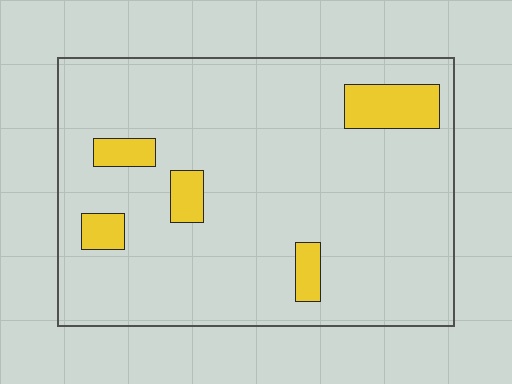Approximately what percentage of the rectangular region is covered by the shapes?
Approximately 10%.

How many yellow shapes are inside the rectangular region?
5.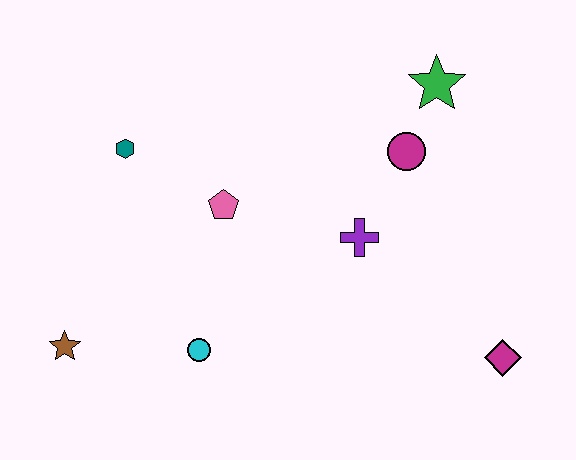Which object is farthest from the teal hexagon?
The magenta diamond is farthest from the teal hexagon.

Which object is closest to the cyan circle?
The brown star is closest to the cyan circle.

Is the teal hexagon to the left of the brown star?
No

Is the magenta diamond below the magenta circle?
Yes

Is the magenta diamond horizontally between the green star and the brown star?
No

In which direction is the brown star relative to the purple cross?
The brown star is to the left of the purple cross.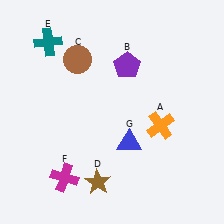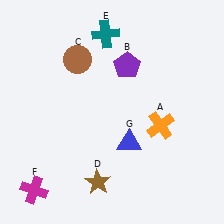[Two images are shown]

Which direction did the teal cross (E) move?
The teal cross (E) moved right.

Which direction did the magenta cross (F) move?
The magenta cross (F) moved left.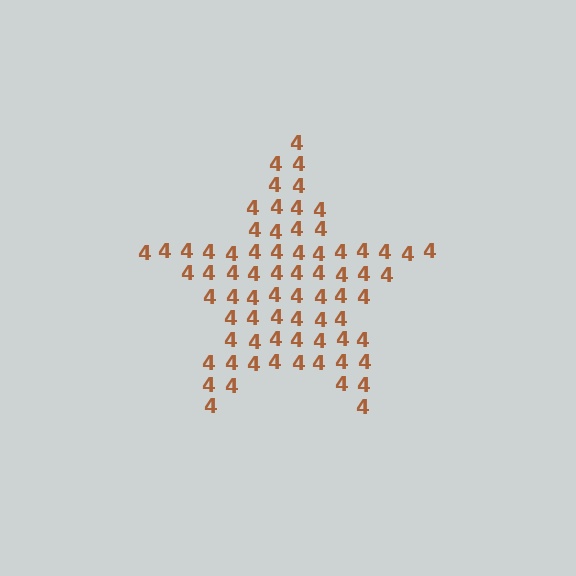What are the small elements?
The small elements are digit 4's.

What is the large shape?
The large shape is a star.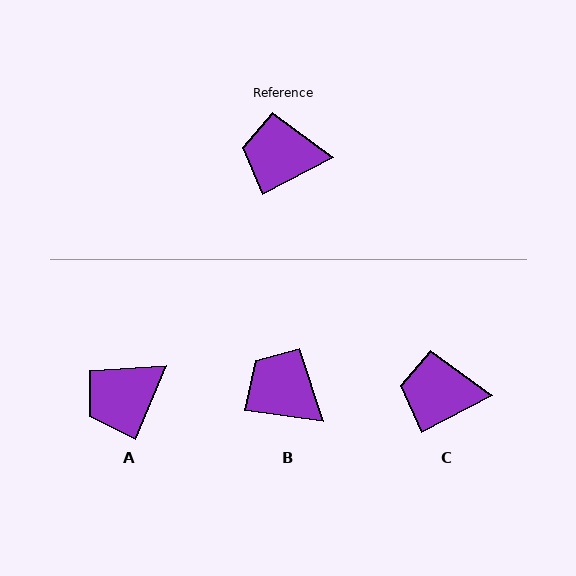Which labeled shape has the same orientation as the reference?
C.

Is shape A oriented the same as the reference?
No, it is off by about 40 degrees.